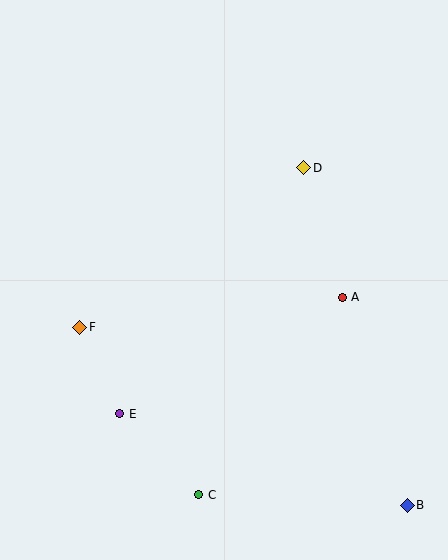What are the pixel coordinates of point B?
Point B is at (407, 505).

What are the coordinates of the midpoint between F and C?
The midpoint between F and C is at (139, 411).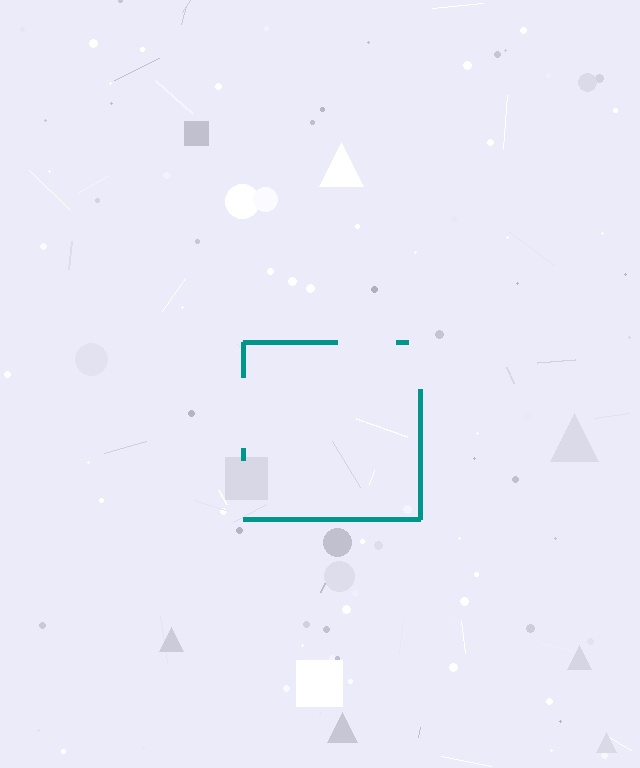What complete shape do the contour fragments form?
The contour fragments form a square.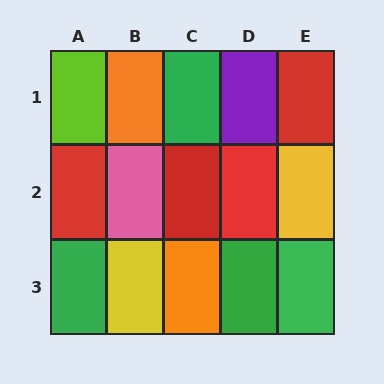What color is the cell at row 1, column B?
Orange.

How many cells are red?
4 cells are red.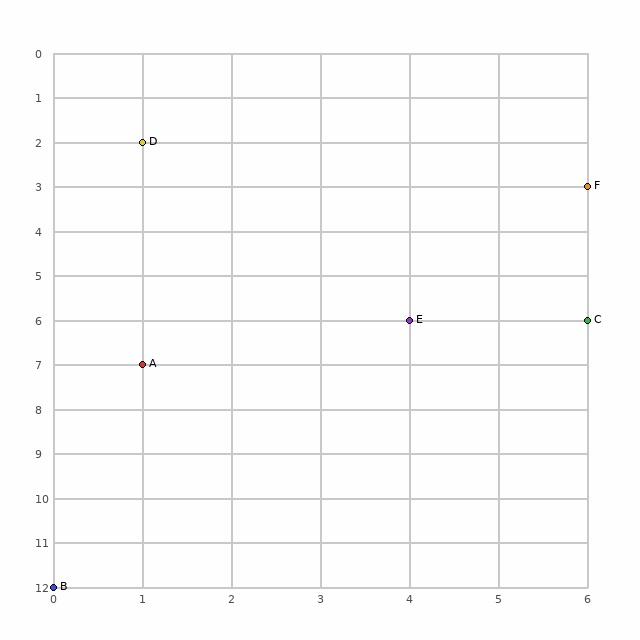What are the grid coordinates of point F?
Point F is at grid coordinates (6, 3).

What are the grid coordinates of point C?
Point C is at grid coordinates (6, 6).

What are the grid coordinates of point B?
Point B is at grid coordinates (0, 12).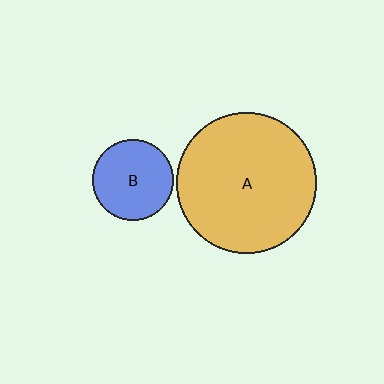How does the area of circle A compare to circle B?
Approximately 3.0 times.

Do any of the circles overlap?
No, none of the circles overlap.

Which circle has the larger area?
Circle A (orange).